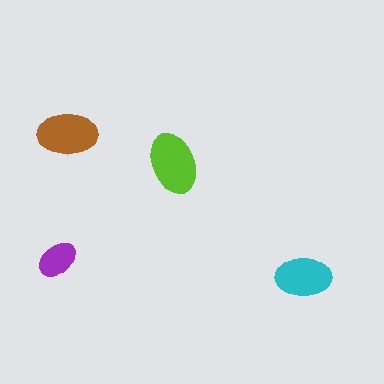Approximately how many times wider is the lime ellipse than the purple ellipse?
About 1.5 times wider.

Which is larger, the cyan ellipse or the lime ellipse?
The lime one.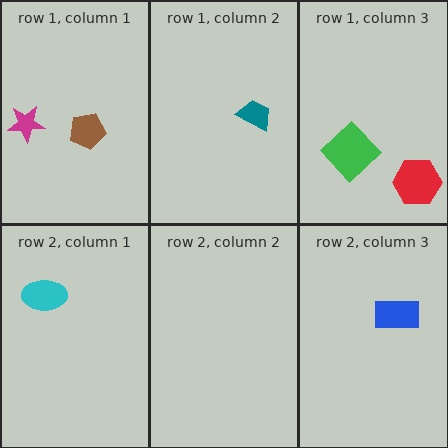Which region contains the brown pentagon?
The row 1, column 1 region.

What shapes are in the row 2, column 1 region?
The cyan ellipse.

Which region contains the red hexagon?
The row 1, column 3 region.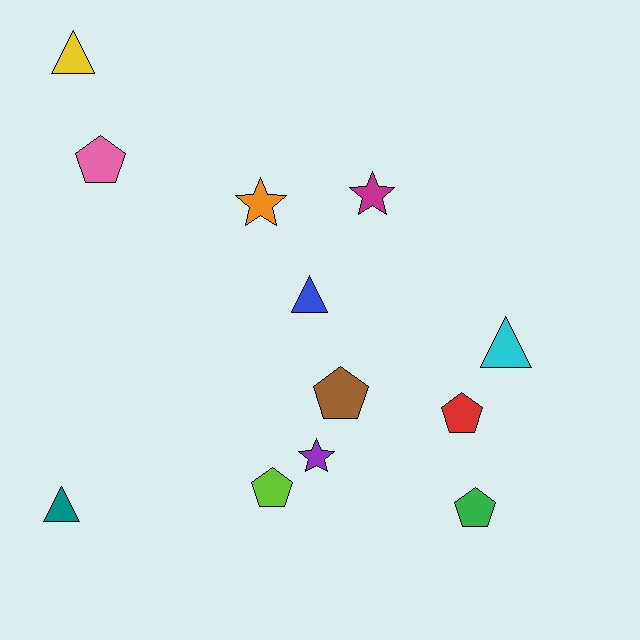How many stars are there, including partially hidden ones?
There are 3 stars.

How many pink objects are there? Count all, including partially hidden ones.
There is 1 pink object.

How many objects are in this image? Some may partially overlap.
There are 12 objects.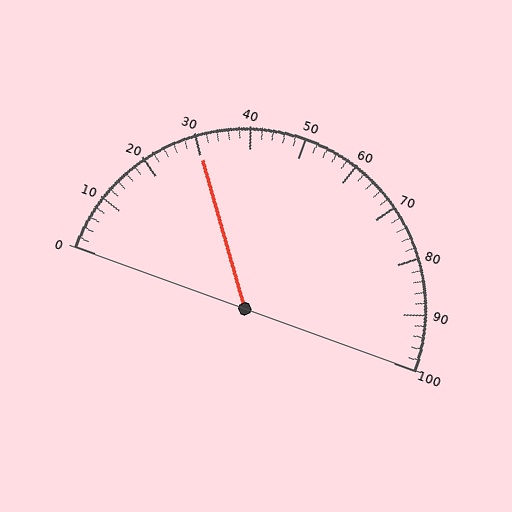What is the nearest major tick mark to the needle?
The nearest major tick mark is 30.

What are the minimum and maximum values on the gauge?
The gauge ranges from 0 to 100.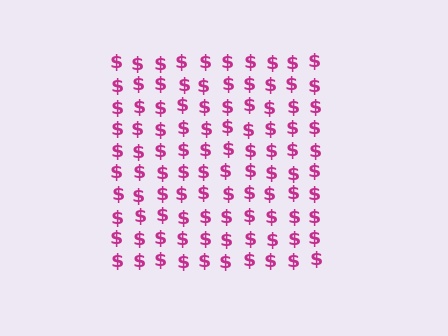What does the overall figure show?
The overall figure shows a square.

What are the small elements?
The small elements are dollar signs.